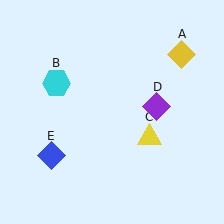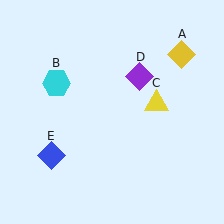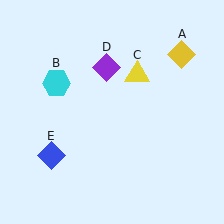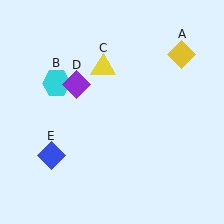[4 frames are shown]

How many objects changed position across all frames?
2 objects changed position: yellow triangle (object C), purple diamond (object D).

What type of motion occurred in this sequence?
The yellow triangle (object C), purple diamond (object D) rotated counterclockwise around the center of the scene.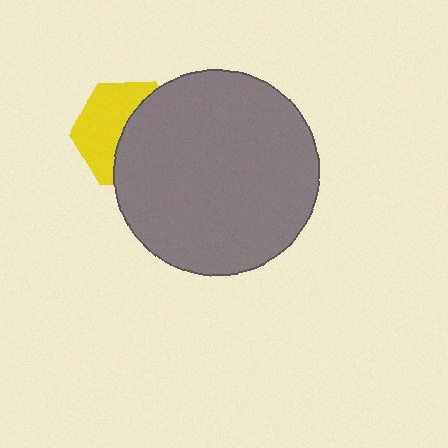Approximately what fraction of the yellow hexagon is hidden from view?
Roughly 52% of the yellow hexagon is hidden behind the gray circle.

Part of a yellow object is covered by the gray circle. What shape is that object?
It is a hexagon.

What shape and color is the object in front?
The object in front is a gray circle.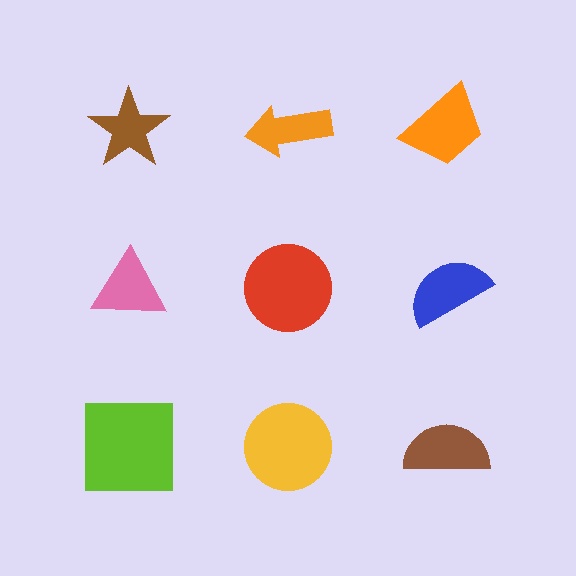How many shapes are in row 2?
3 shapes.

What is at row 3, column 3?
A brown semicircle.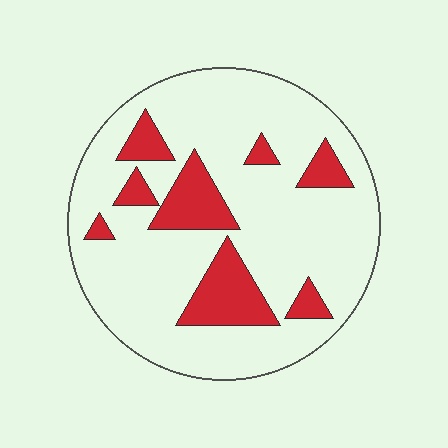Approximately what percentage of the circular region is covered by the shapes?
Approximately 20%.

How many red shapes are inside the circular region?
8.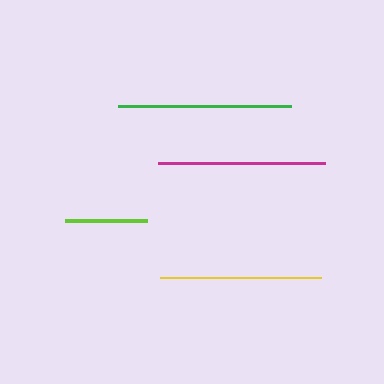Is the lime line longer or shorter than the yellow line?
The yellow line is longer than the lime line.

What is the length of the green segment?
The green segment is approximately 173 pixels long.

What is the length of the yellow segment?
The yellow segment is approximately 160 pixels long.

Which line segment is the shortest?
The lime line is the shortest at approximately 82 pixels.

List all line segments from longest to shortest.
From longest to shortest: green, magenta, yellow, lime.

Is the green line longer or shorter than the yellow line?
The green line is longer than the yellow line.